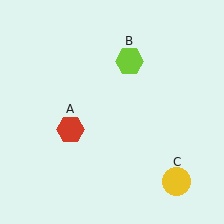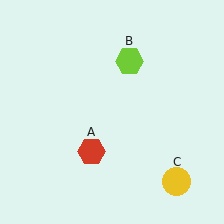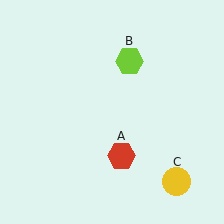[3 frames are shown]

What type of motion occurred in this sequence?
The red hexagon (object A) rotated counterclockwise around the center of the scene.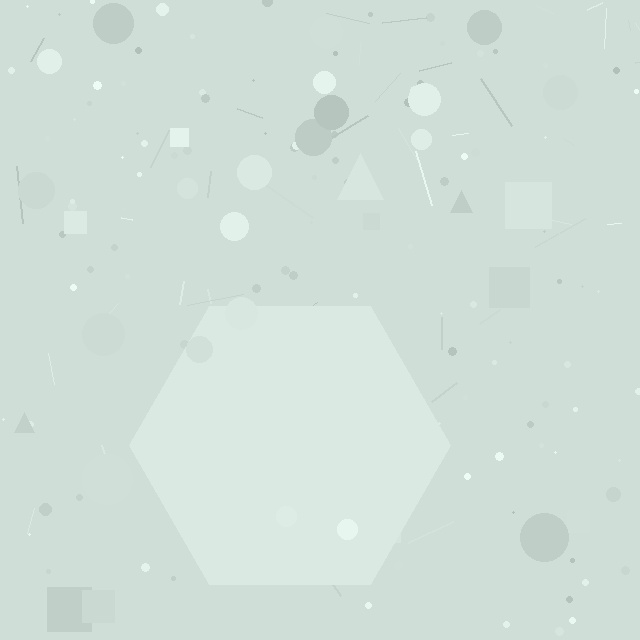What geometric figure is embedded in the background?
A hexagon is embedded in the background.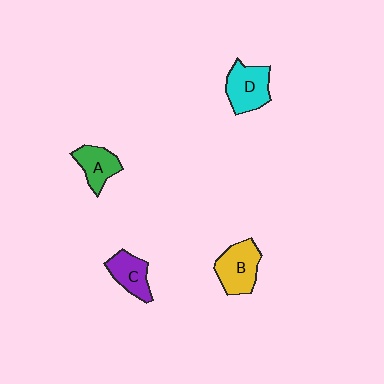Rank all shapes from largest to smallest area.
From largest to smallest: B (yellow), D (cyan), C (purple), A (green).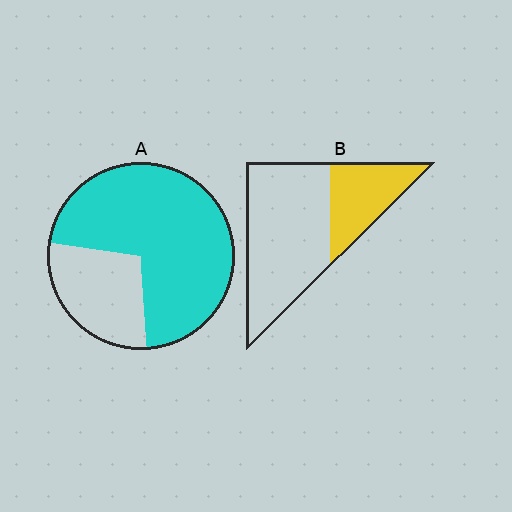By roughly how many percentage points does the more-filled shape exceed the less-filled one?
By roughly 40 percentage points (A over B).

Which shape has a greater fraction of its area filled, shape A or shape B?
Shape A.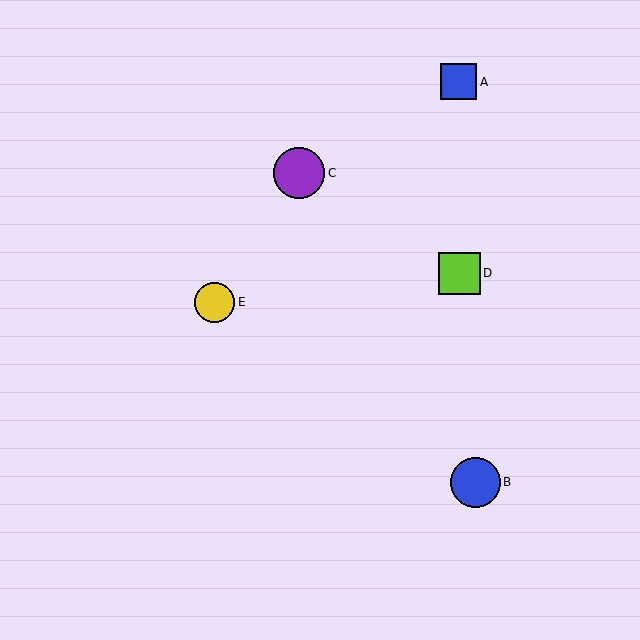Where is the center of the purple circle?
The center of the purple circle is at (299, 173).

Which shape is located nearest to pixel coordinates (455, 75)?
The blue square (labeled A) at (459, 82) is nearest to that location.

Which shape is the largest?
The purple circle (labeled C) is the largest.